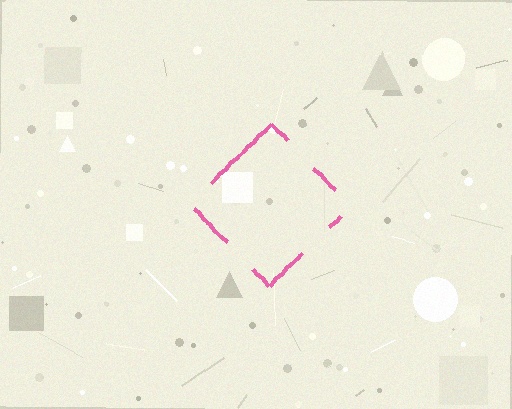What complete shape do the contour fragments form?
The contour fragments form a diamond.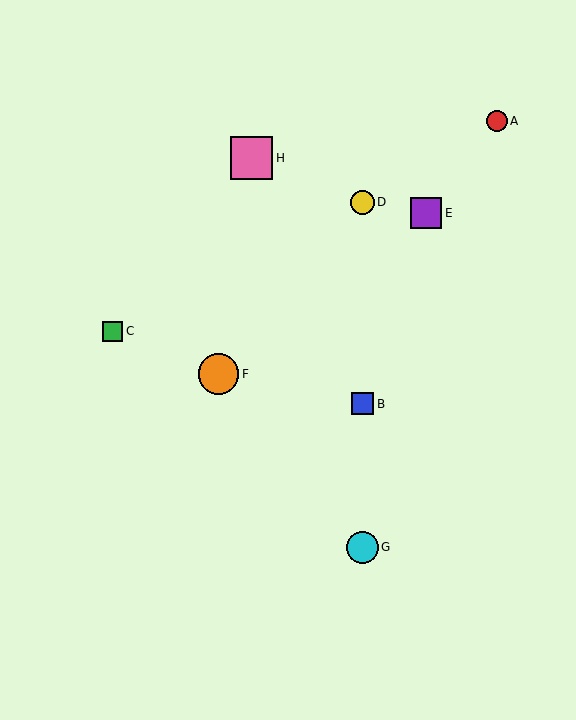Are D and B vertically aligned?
Yes, both are at x≈362.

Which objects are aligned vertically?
Objects B, D, G are aligned vertically.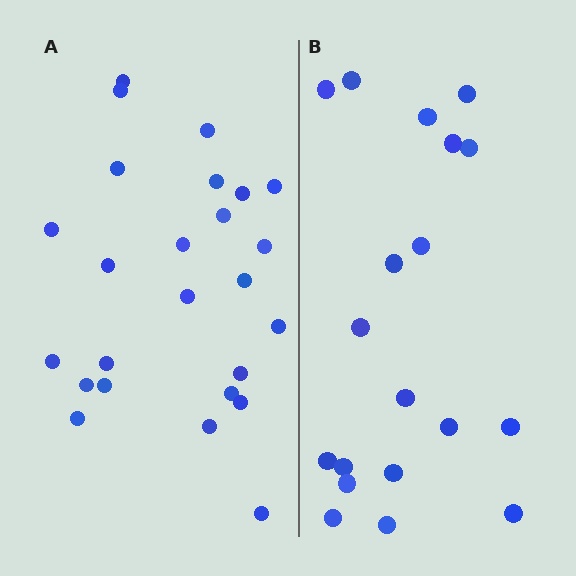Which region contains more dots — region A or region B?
Region A (the left region) has more dots.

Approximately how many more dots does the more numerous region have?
Region A has about 6 more dots than region B.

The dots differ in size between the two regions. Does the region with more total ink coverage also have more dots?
No. Region B has more total ink coverage because its dots are larger, but region A actually contains more individual dots. Total area can be misleading — the number of items is what matters here.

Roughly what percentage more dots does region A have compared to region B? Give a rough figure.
About 30% more.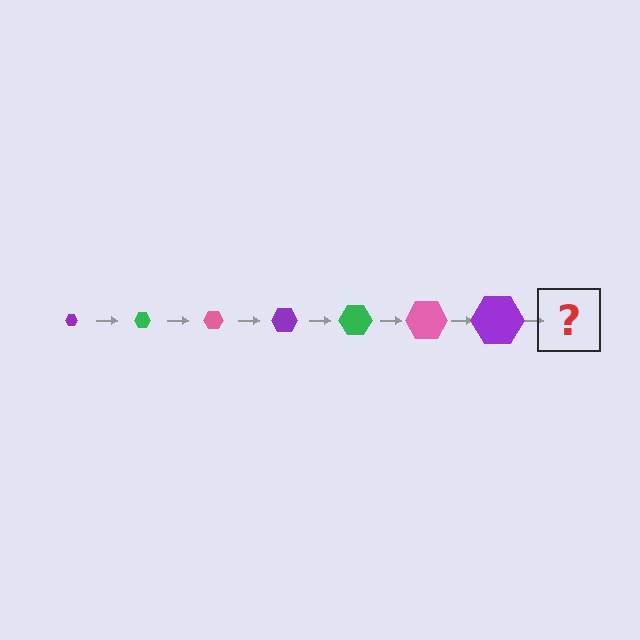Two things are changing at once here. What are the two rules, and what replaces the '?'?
The two rules are that the hexagon grows larger each step and the color cycles through purple, green, and pink. The '?' should be a green hexagon, larger than the previous one.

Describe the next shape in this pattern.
It should be a green hexagon, larger than the previous one.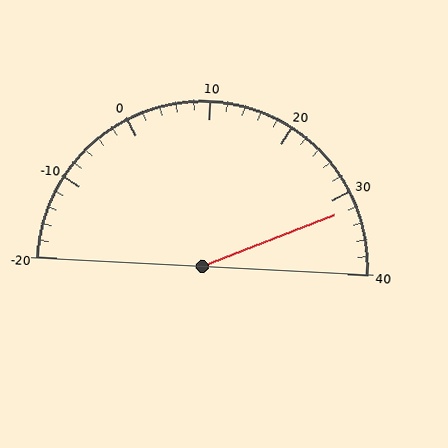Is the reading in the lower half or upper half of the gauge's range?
The reading is in the upper half of the range (-20 to 40).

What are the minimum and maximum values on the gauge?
The gauge ranges from -20 to 40.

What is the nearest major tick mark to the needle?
The nearest major tick mark is 30.